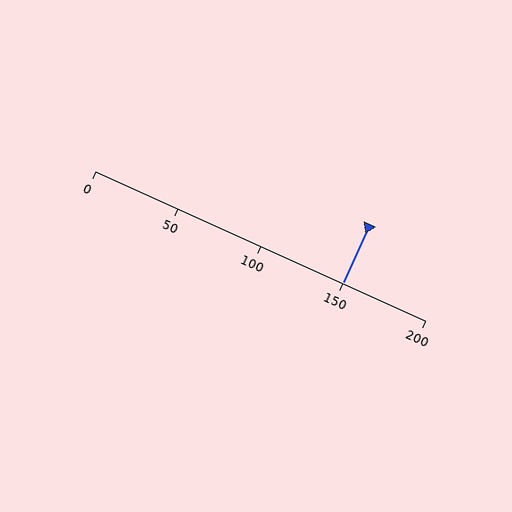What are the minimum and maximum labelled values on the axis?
The axis runs from 0 to 200.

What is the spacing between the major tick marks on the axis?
The major ticks are spaced 50 apart.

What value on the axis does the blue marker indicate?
The marker indicates approximately 150.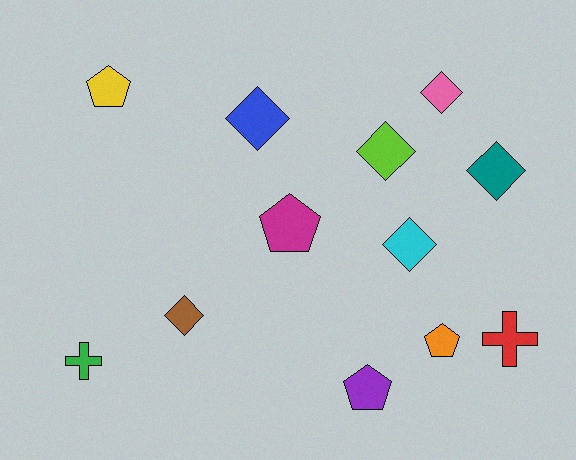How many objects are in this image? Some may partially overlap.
There are 12 objects.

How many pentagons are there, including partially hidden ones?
There are 4 pentagons.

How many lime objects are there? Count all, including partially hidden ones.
There is 1 lime object.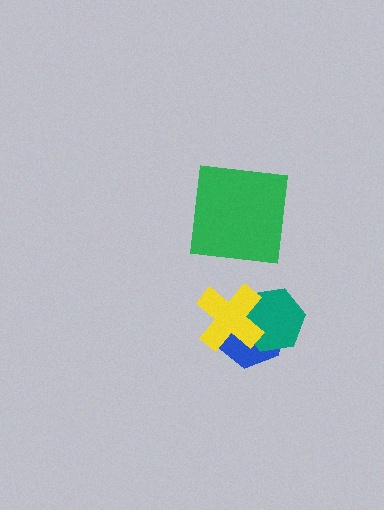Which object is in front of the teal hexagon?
The yellow cross is in front of the teal hexagon.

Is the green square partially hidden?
No, no other shape covers it.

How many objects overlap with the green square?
0 objects overlap with the green square.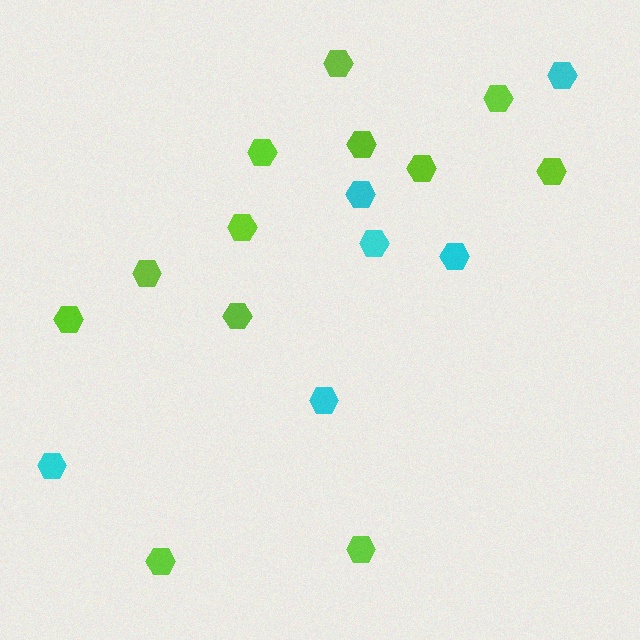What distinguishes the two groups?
There are 2 groups: one group of cyan hexagons (6) and one group of lime hexagons (12).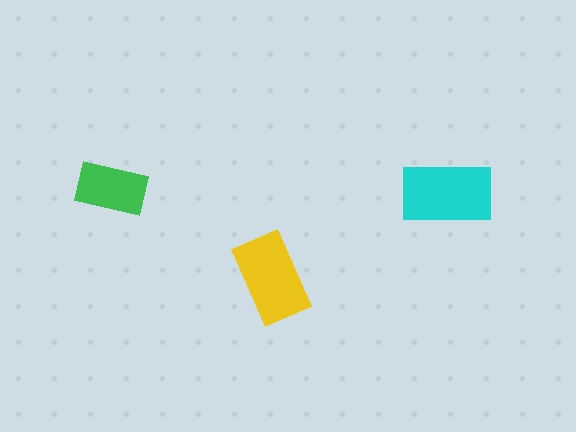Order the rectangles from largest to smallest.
the cyan one, the yellow one, the green one.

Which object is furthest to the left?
The green rectangle is leftmost.